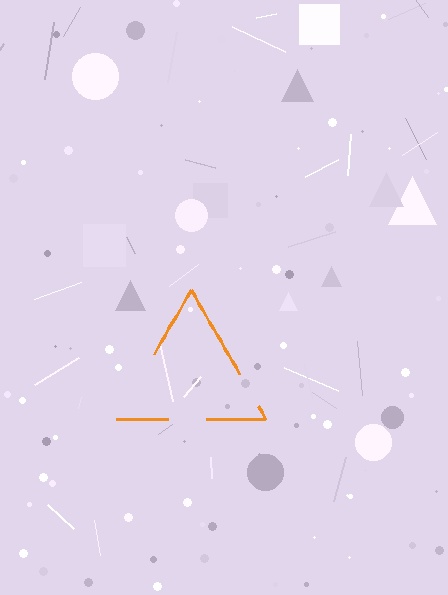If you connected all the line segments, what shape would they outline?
They would outline a triangle.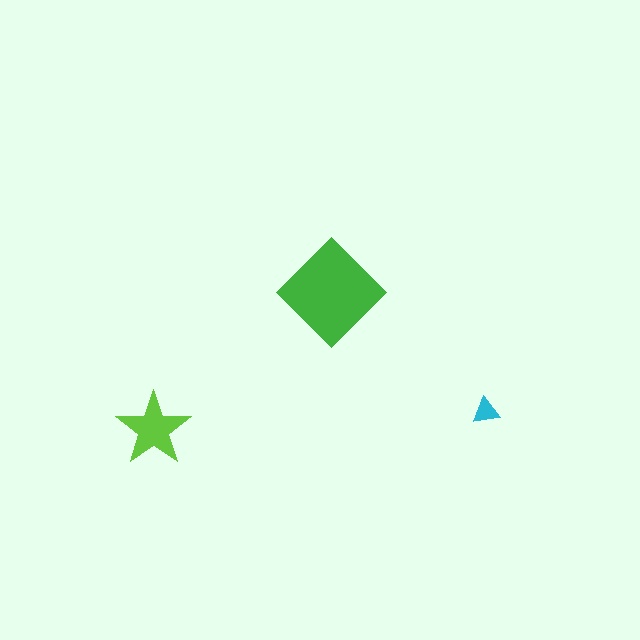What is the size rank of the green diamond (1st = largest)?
1st.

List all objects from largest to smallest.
The green diamond, the lime star, the cyan triangle.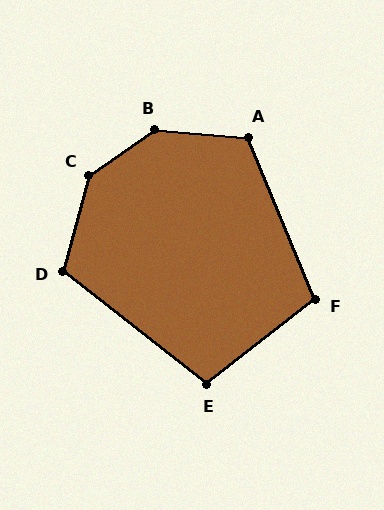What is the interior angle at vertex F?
Approximately 106 degrees (obtuse).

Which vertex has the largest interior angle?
B, at approximately 141 degrees.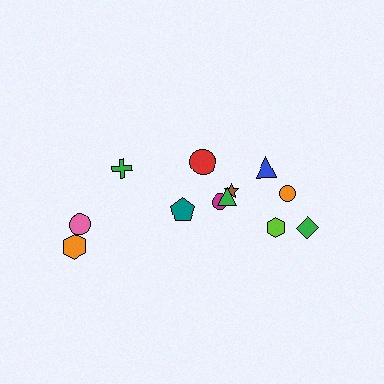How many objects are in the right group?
There are 7 objects.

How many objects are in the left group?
There are 5 objects.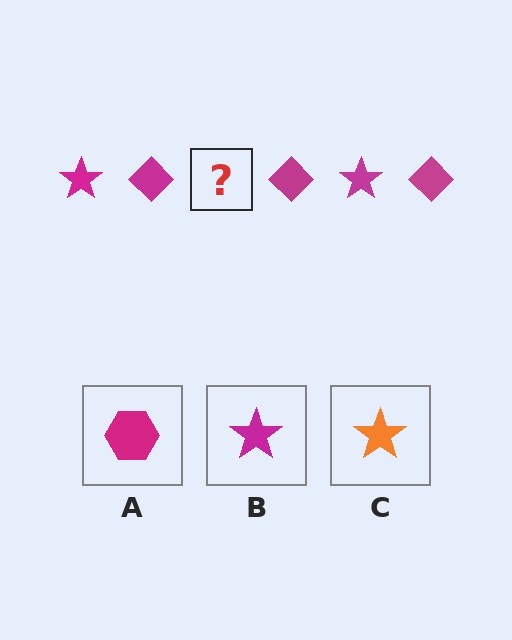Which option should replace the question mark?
Option B.